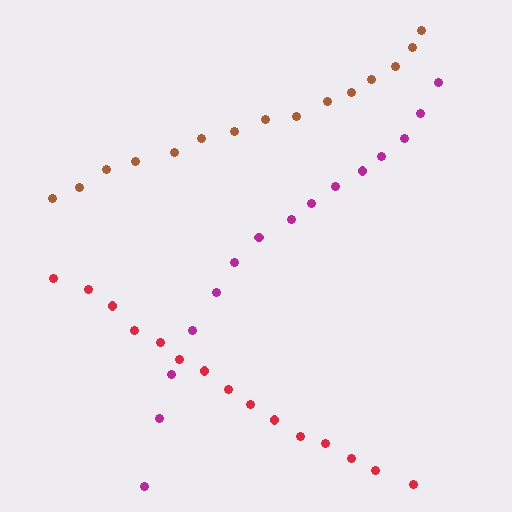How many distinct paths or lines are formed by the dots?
There are 3 distinct paths.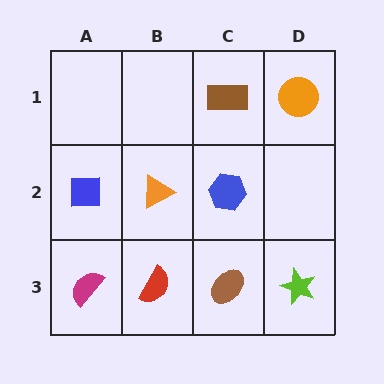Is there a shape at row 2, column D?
No, that cell is empty.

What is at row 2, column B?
An orange triangle.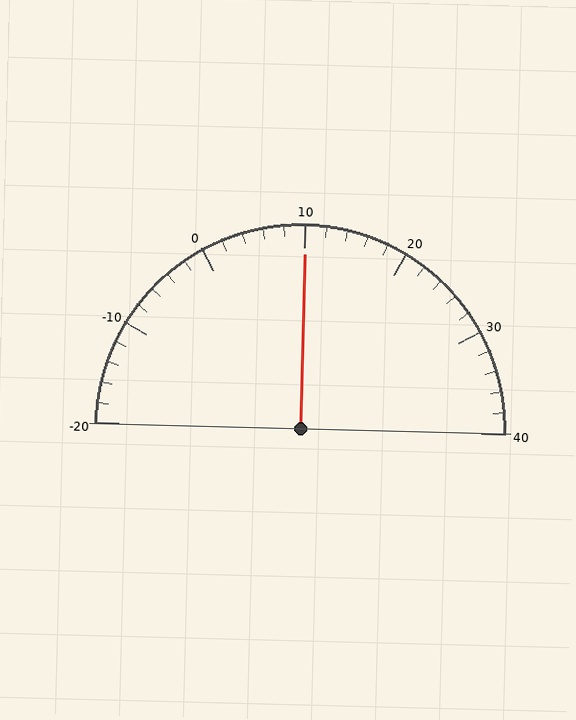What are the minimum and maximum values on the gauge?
The gauge ranges from -20 to 40.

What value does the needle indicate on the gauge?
The needle indicates approximately 10.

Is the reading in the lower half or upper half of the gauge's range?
The reading is in the upper half of the range (-20 to 40).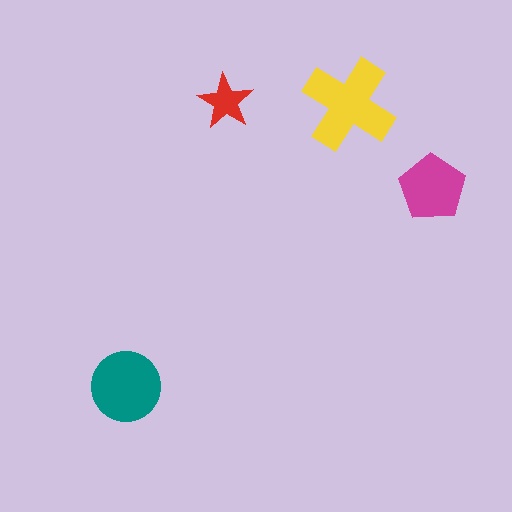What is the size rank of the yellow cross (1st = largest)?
1st.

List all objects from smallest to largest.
The red star, the magenta pentagon, the teal circle, the yellow cross.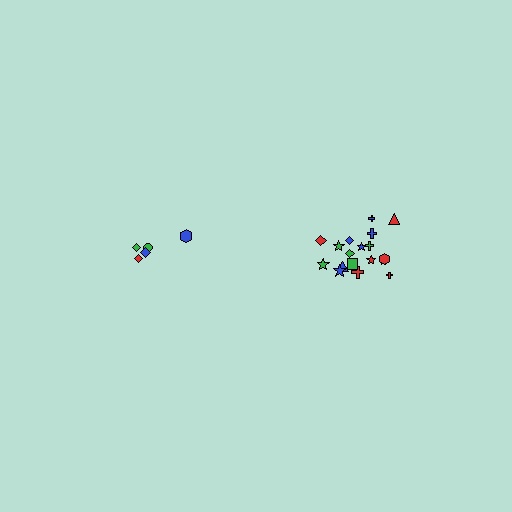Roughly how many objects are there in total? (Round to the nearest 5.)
Roughly 25 objects in total.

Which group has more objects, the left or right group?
The right group.